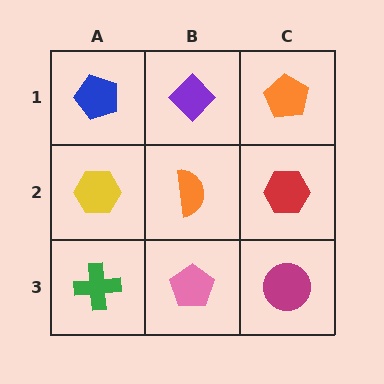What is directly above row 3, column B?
An orange semicircle.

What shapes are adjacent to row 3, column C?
A red hexagon (row 2, column C), a pink pentagon (row 3, column B).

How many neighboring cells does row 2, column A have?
3.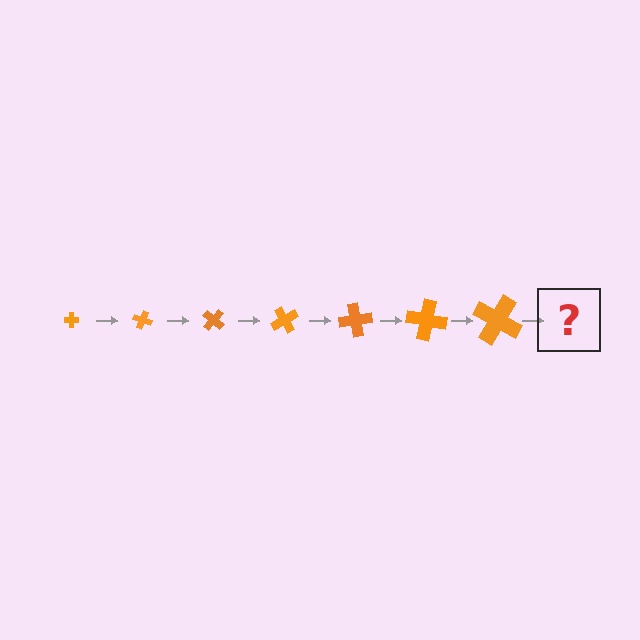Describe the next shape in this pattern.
It should be a cross, larger than the previous one and rotated 140 degrees from the start.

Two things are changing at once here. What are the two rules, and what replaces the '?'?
The two rules are that the cross grows larger each step and it rotates 20 degrees each step. The '?' should be a cross, larger than the previous one and rotated 140 degrees from the start.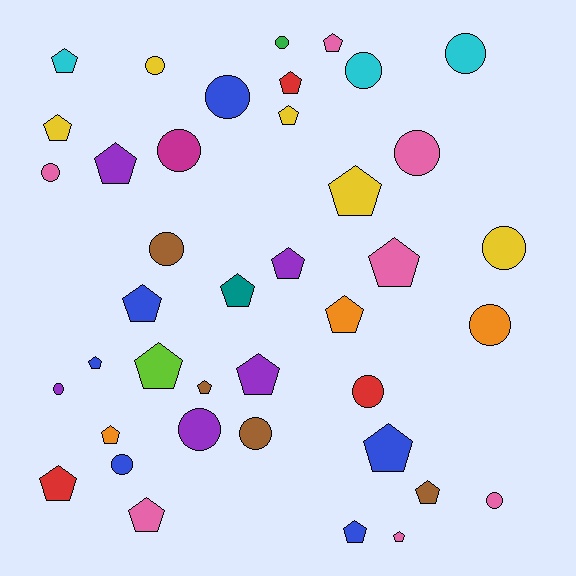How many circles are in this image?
There are 17 circles.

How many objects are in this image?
There are 40 objects.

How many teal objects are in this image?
There is 1 teal object.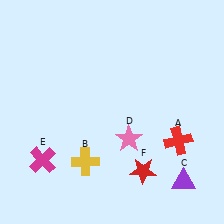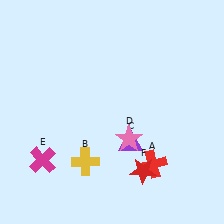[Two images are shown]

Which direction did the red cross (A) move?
The red cross (A) moved left.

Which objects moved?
The objects that moved are: the red cross (A), the purple triangle (C).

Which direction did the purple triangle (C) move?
The purple triangle (C) moved left.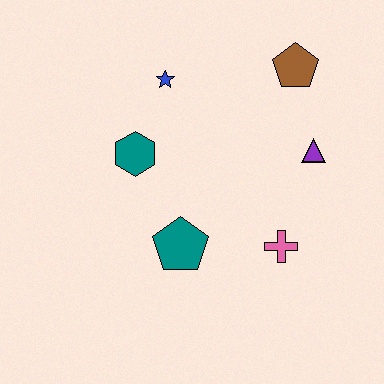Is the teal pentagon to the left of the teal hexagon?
No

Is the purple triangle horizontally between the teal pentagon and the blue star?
No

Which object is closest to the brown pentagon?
The purple triangle is closest to the brown pentagon.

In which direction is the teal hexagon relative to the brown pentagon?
The teal hexagon is to the left of the brown pentagon.